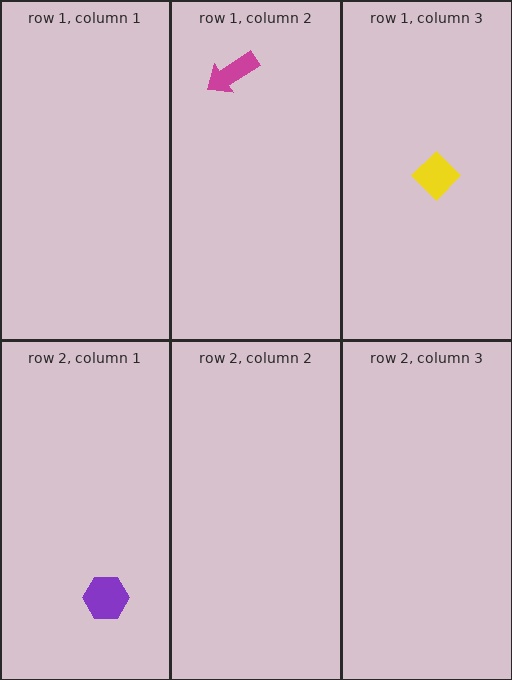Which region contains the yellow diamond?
The row 1, column 3 region.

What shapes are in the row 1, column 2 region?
The magenta arrow.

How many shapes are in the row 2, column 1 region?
1.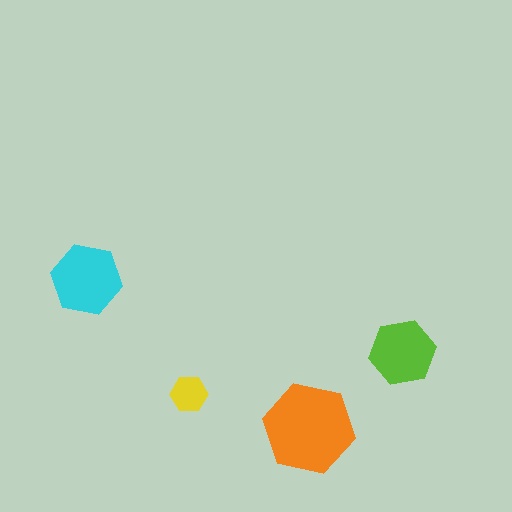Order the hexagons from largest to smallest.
the orange one, the cyan one, the lime one, the yellow one.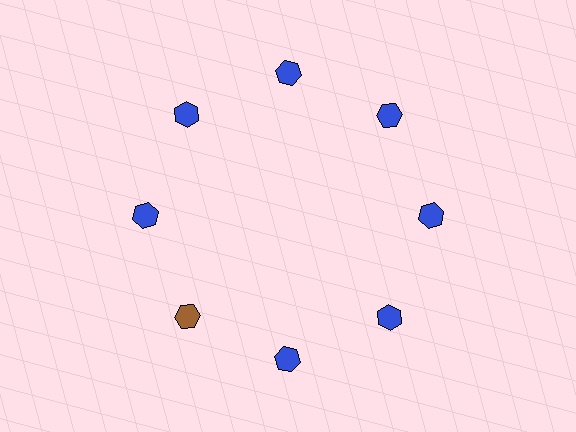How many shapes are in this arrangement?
There are 8 shapes arranged in a ring pattern.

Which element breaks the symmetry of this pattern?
The brown hexagon at roughly the 8 o'clock position breaks the symmetry. All other shapes are blue hexagons.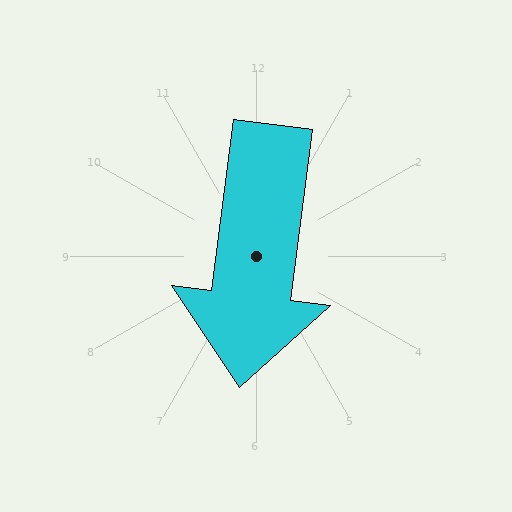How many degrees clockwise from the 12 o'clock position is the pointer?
Approximately 187 degrees.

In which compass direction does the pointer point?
South.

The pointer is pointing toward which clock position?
Roughly 6 o'clock.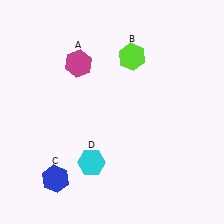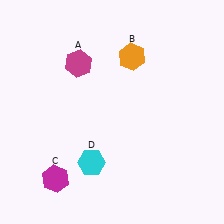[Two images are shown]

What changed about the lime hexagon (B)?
In Image 1, B is lime. In Image 2, it changed to orange.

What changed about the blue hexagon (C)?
In Image 1, C is blue. In Image 2, it changed to magenta.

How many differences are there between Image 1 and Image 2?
There are 2 differences between the two images.